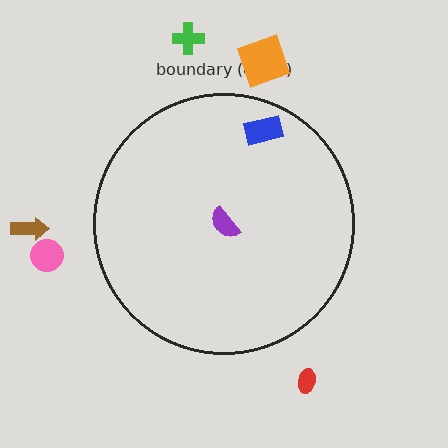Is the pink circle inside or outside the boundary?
Outside.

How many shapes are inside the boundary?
2 inside, 5 outside.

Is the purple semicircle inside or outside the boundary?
Inside.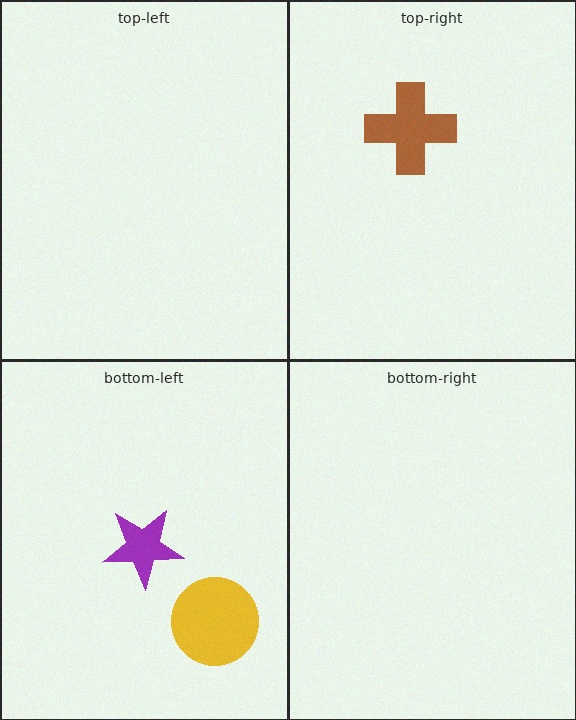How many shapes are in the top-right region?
1.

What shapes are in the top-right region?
The brown cross.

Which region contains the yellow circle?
The bottom-left region.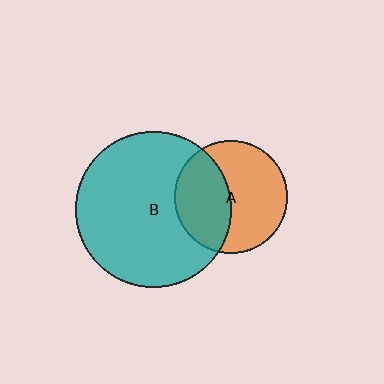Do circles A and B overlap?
Yes.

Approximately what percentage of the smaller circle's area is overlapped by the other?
Approximately 40%.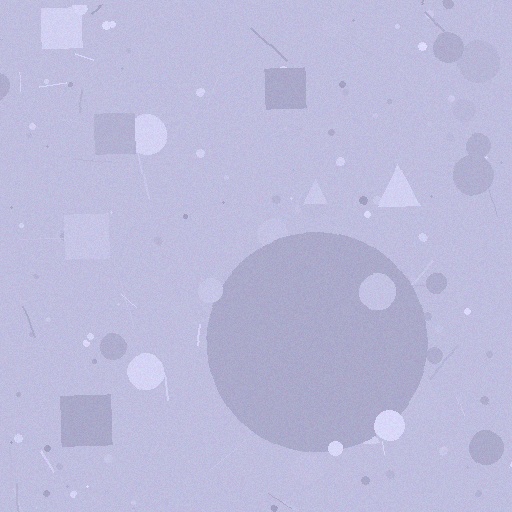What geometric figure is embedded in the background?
A circle is embedded in the background.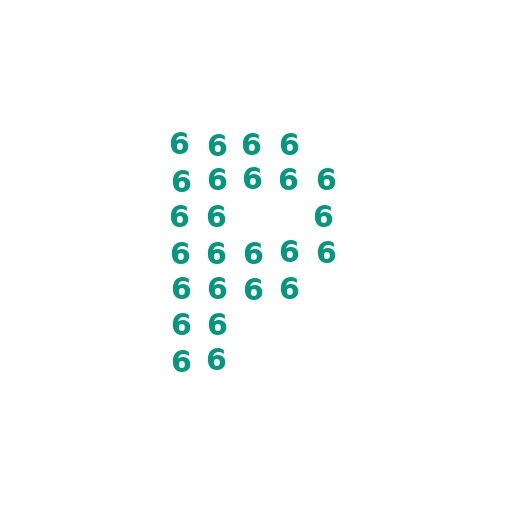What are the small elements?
The small elements are digit 6's.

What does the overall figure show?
The overall figure shows the letter P.